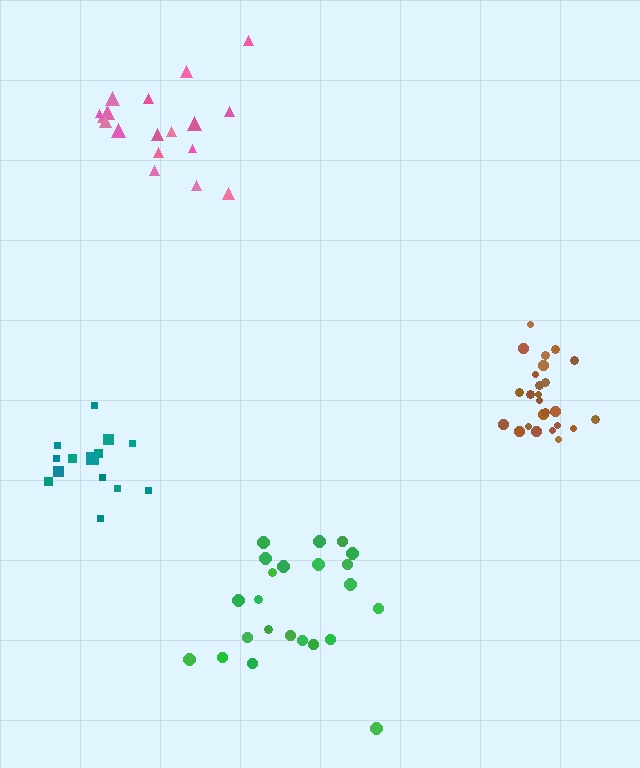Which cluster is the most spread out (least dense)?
Pink.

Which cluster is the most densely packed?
Brown.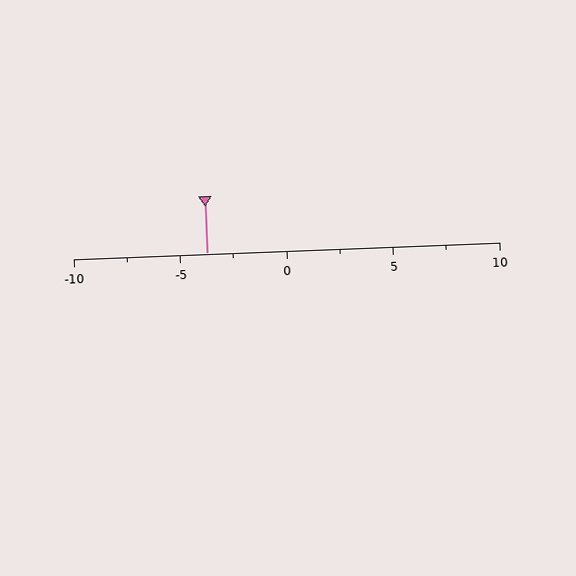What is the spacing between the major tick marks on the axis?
The major ticks are spaced 5 apart.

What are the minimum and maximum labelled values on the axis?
The axis runs from -10 to 10.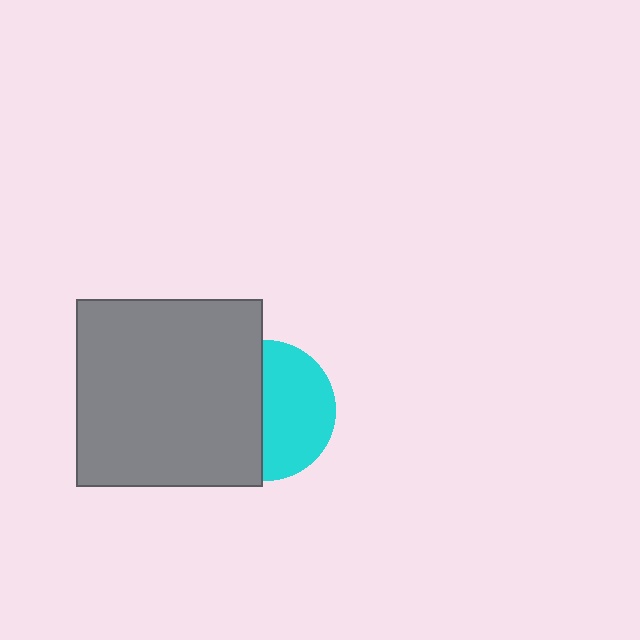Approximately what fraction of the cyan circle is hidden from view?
Roughly 48% of the cyan circle is hidden behind the gray square.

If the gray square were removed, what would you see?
You would see the complete cyan circle.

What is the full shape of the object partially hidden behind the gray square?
The partially hidden object is a cyan circle.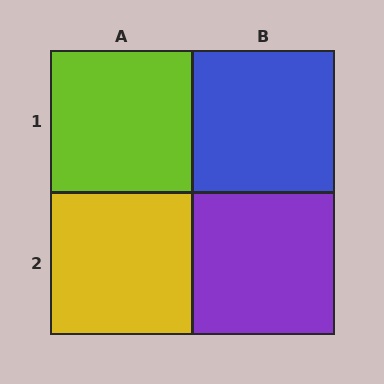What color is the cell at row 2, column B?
Purple.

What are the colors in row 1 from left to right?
Lime, blue.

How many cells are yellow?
1 cell is yellow.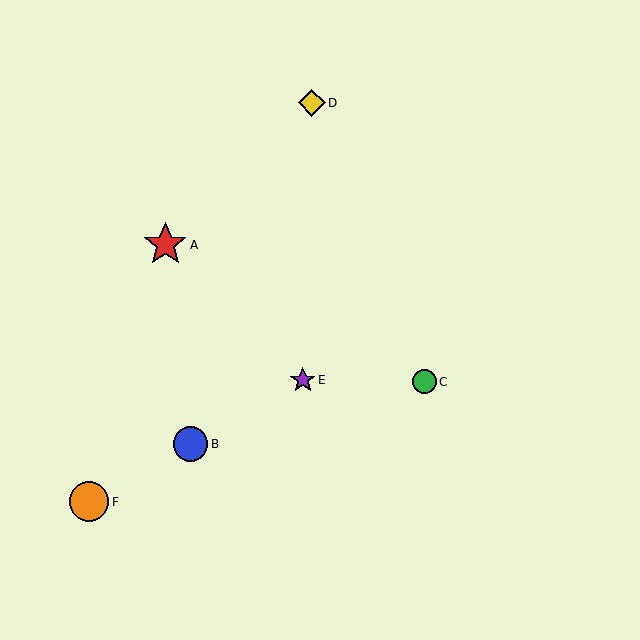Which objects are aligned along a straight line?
Objects B, E, F are aligned along a straight line.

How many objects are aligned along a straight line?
3 objects (B, E, F) are aligned along a straight line.